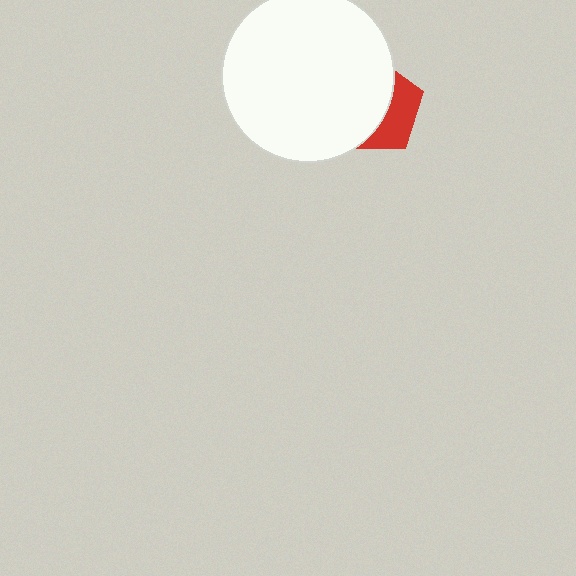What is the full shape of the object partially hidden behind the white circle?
The partially hidden object is a red pentagon.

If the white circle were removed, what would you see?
You would see the complete red pentagon.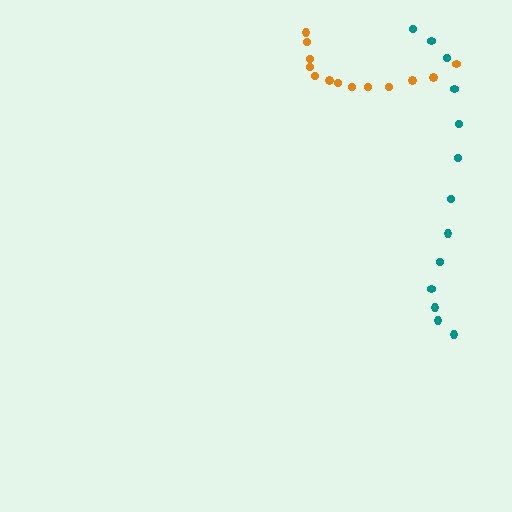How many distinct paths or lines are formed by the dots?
There are 2 distinct paths.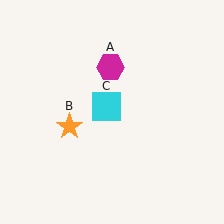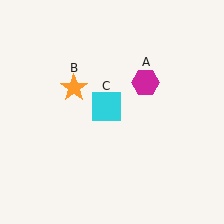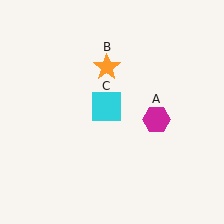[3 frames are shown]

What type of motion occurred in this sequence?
The magenta hexagon (object A), orange star (object B) rotated clockwise around the center of the scene.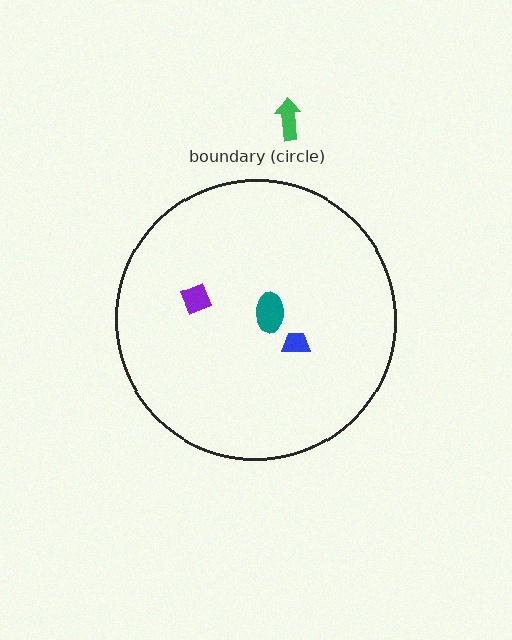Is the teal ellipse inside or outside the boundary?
Inside.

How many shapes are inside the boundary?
3 inside, 1 outside.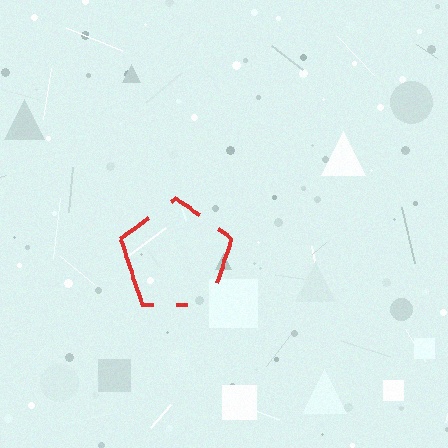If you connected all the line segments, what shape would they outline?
They would outline a pentagon.